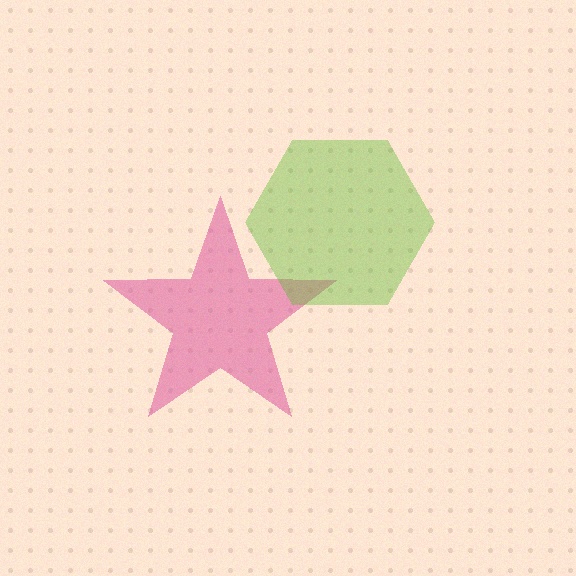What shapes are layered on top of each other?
The layered shapes are: a pink star, a lime hexagon.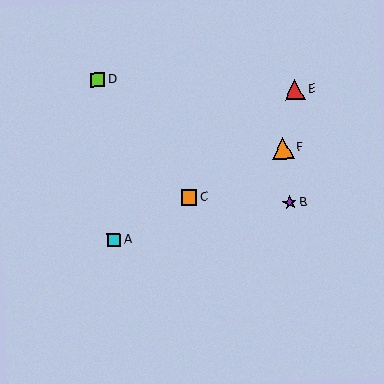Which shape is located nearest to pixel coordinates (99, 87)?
The lime square (labeled D) at (98, 80) is nearest to that location.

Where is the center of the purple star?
The center of the purple star is at (290, 203).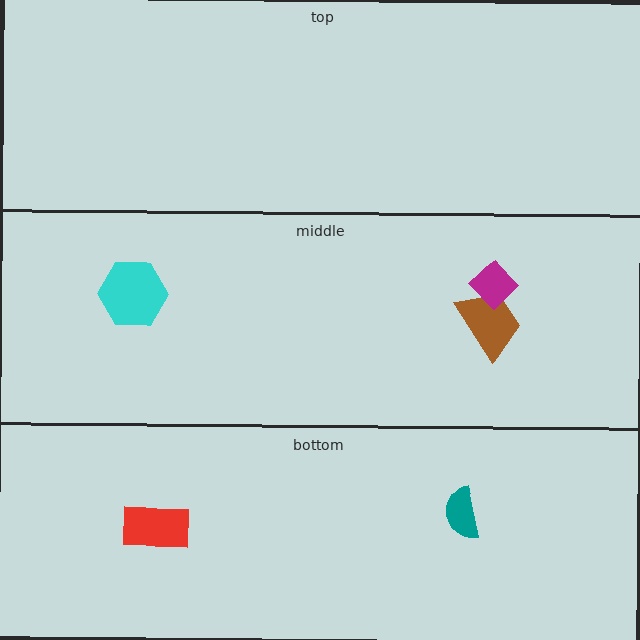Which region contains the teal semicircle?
The bottom region.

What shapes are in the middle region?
The cyan hexagon, the brown trapezoid, the magenta diamond.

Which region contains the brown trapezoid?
The middle region.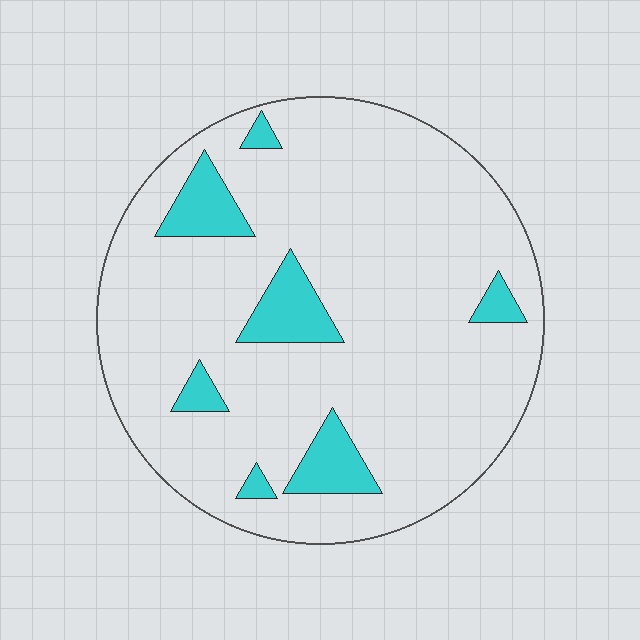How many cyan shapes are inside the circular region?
7.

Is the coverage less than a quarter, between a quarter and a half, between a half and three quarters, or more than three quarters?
Less than a quarter.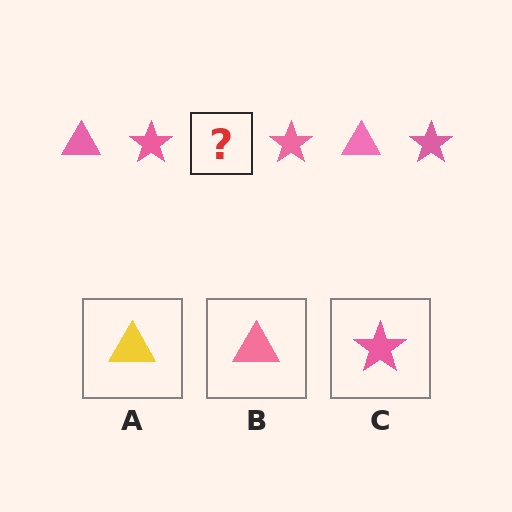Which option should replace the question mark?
Option B.